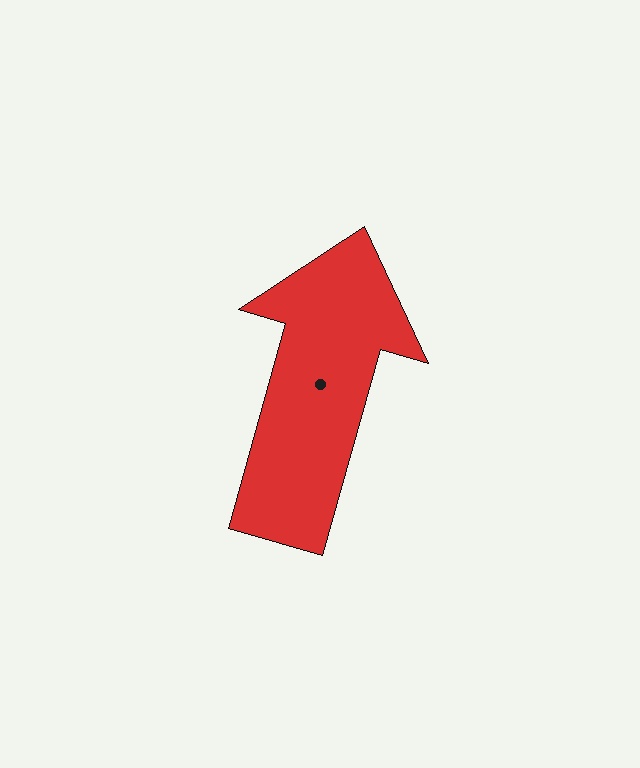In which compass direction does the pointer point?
North.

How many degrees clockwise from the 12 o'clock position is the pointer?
Approximately 16 degrees.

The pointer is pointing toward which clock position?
Roughly 1 o'clock.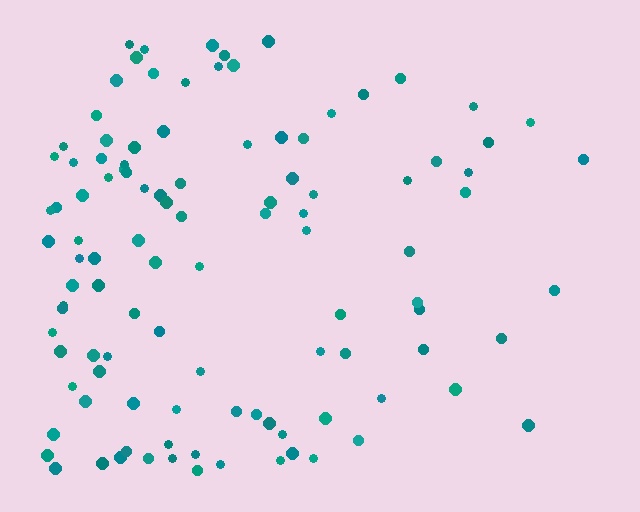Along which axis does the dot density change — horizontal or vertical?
Horizontal.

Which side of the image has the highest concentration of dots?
The left.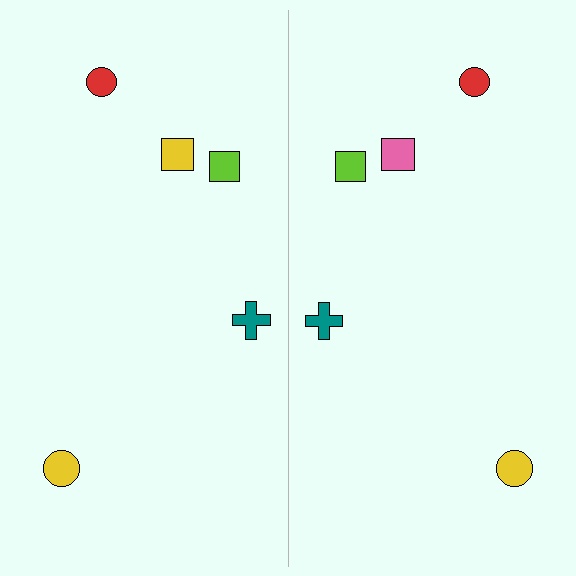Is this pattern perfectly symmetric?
No, the pattern is not perfectly symmetric. The pink square on the right side breaks the symmetry — its mirror counterpart is yellow.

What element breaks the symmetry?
The pink square on the right side breaks the symmetry — its mirror counterpart is yellow.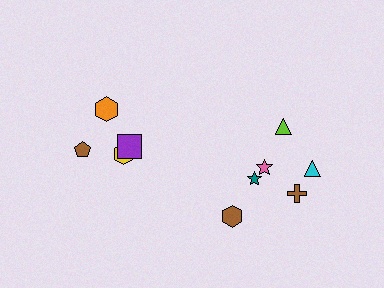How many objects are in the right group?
There are 6 objects.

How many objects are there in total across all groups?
There are 10 objects.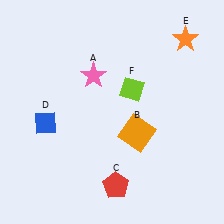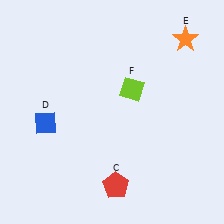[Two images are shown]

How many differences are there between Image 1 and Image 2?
There are 2 differences between the two images.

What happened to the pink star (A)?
The pink star (A) was removed in Image 2. It was in the top-left area of Image 1.